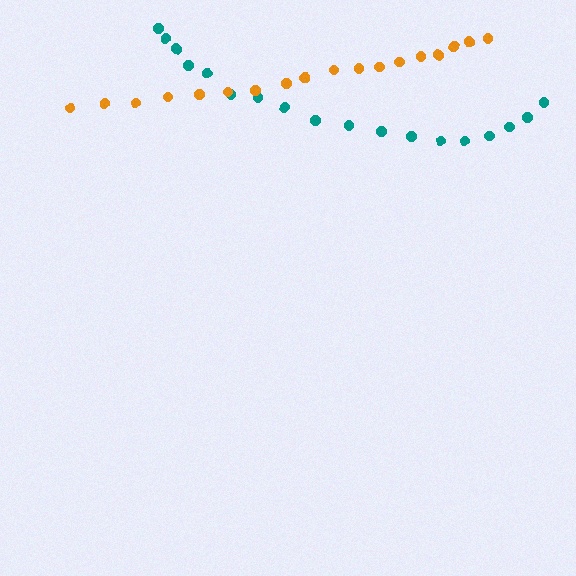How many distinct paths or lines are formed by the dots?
There are 2 distinct paths.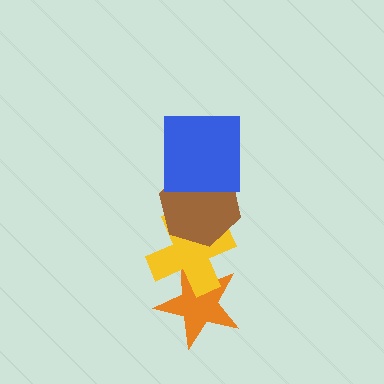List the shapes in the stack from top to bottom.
From top to bottom: the blue square, the brown hexagon, the yellow cross, the orange star.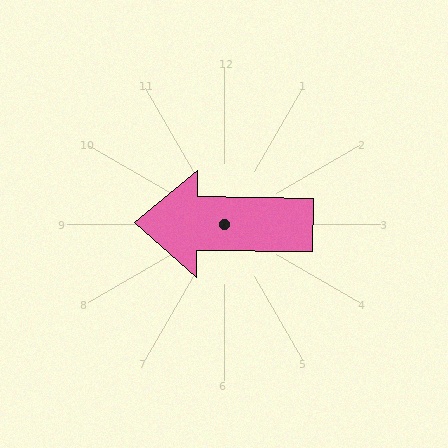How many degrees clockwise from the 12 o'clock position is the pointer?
Approximately 271 degrees.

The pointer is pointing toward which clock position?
Roughly 9 o'clock.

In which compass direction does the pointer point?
West.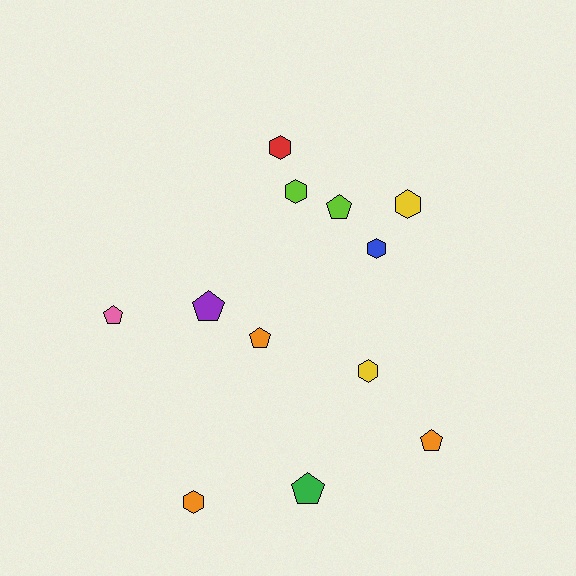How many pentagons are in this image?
There are 6 pentagons.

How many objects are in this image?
There are 12 objects.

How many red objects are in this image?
There is 1 red object.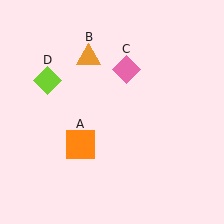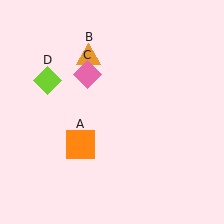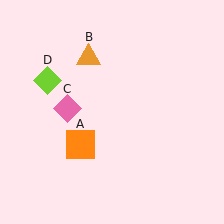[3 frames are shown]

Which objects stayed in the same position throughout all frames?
Orange square (object A) and orange triangle (object B) and lime diamond (object D) remained stationary.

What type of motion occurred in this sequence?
The pink diamond (object C) rotated counterclockwise around the center of the scene.